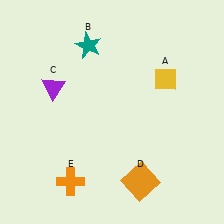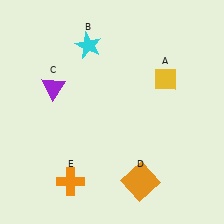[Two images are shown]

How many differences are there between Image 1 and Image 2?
There is 1 difference between the two images.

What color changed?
The star (B) changed from teal in Image 1 to cyan in Image 2.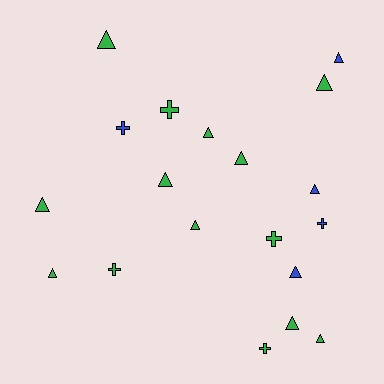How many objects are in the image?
There are 19 objects.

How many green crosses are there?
There are 4 green crosses.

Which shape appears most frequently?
Triangle, with 13 objects.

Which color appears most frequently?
Green, with 14 objects.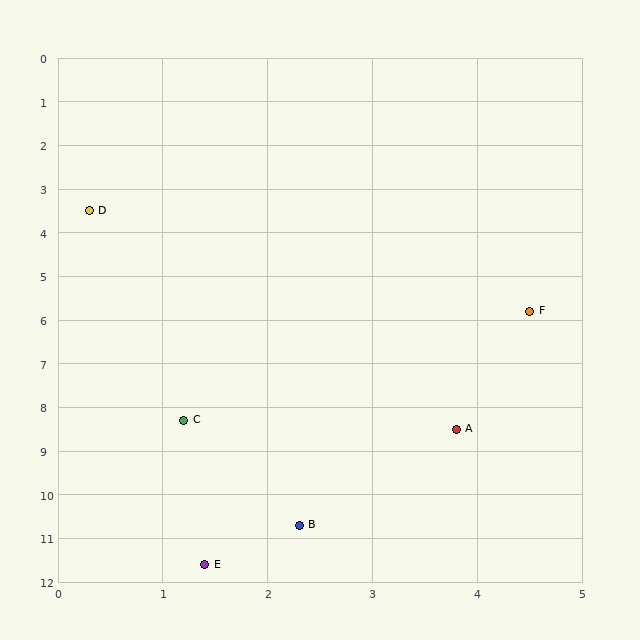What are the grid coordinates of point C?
Point C is at approximately (1.2, 8.3).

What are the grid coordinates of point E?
Point E is at approximately (1.4, 11.6).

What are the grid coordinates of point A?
Point A is at approximately (3.8, 8.5).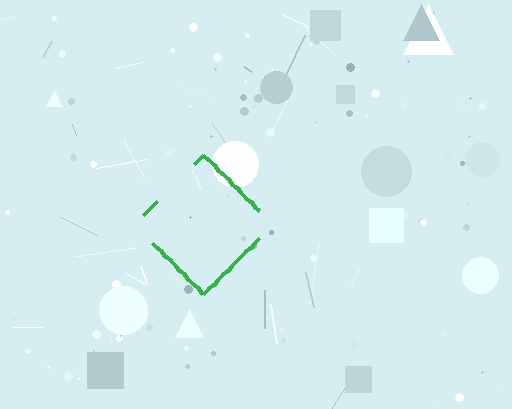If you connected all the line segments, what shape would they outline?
They would outline a diamond.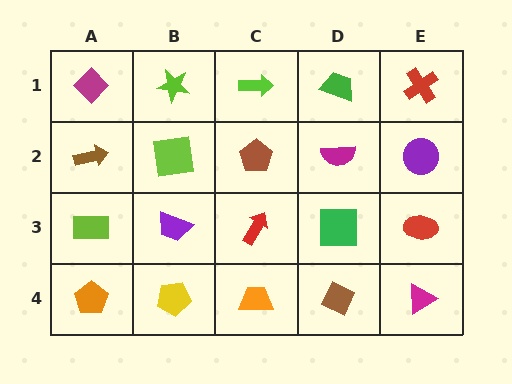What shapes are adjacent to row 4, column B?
A purple trapezoid (row 3, column B), an orange pentagon (row 4, column A), an orange trapezoid (row 4, column C).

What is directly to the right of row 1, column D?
A red cross.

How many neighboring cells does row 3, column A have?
3.